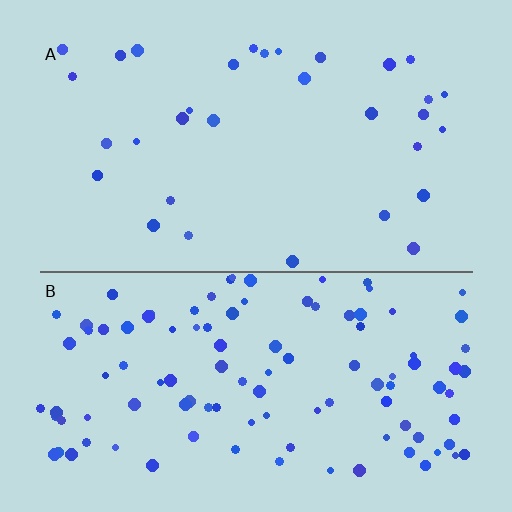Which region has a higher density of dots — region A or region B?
B (the bottom).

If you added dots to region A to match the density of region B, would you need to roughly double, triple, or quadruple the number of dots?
Approximately triple.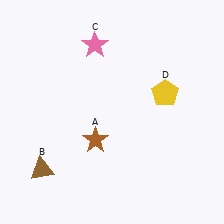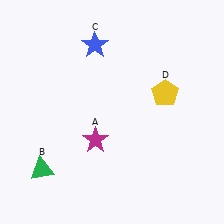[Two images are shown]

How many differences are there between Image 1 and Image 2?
There are 3 differences between the two images.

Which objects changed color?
A changed from brown to magenta. B changed from brown to green. C changed from pink to blue.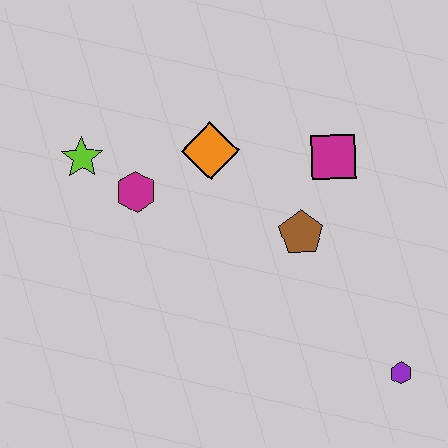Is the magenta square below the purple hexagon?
No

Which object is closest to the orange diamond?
The magenta hexagon is closest to the orange diamond.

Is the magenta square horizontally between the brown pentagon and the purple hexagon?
Yes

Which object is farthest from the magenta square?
The lime star is farthest from the magenta square.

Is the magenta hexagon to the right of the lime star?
Yes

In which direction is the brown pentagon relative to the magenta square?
The brown pentagon is below the magenta square.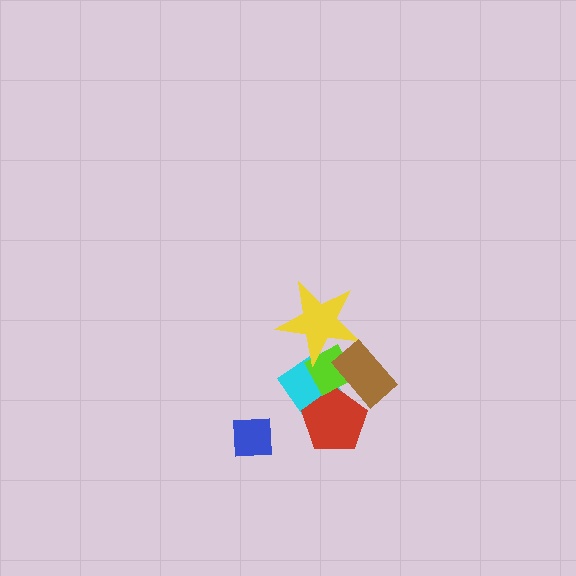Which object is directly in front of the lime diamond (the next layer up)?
The yellow star is directly in front of the lime diamond.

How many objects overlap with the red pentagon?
3 objects overlap with the red pentagon.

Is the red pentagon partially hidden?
Yes, it is partially covered by another shape.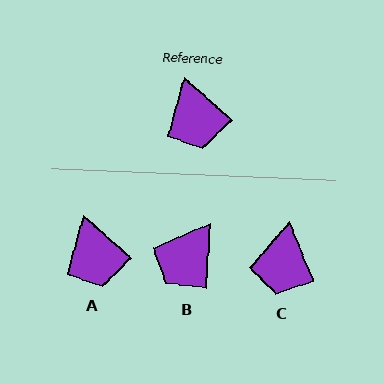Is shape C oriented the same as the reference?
No, it is off by about 25 degrees.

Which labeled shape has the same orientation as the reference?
A.